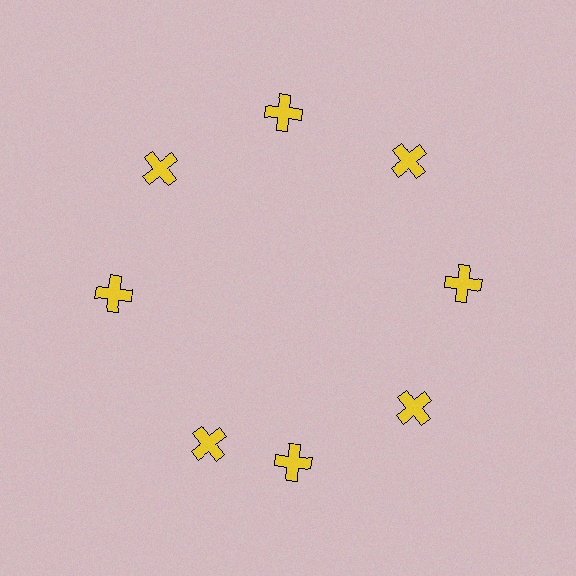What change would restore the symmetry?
The symmetry would be restored by rotating it back into even spacing with its neighbors so that all 8 crosses sit at equal angles and equal distance from the center.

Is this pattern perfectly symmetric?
No. The 8 yellow crosses are arranged in a ring, but one element near the 8 o'clock position is rotated out of alignment along the ring, breaking the 8-fold rotational symmetry.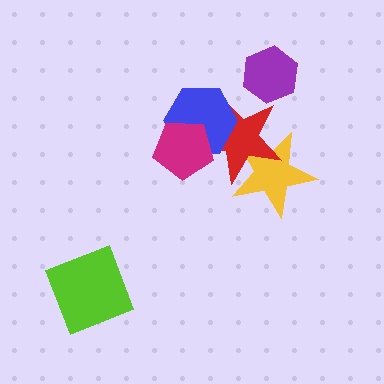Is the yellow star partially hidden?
Yes, it is partially covered by another shape.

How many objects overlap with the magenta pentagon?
2 objects overlap with the magenta pentagon.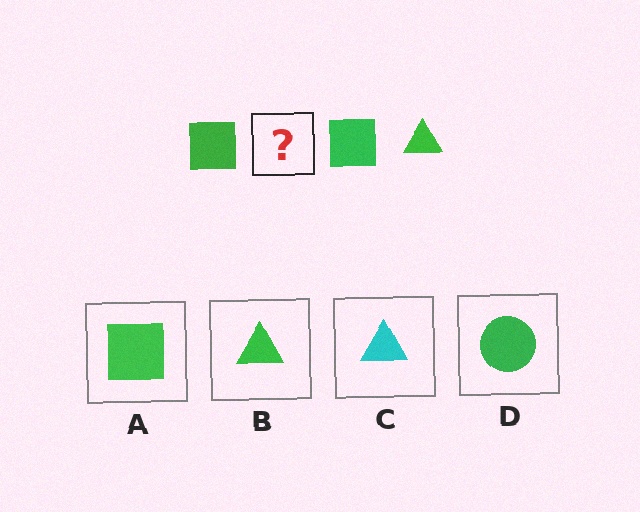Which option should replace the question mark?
Option B.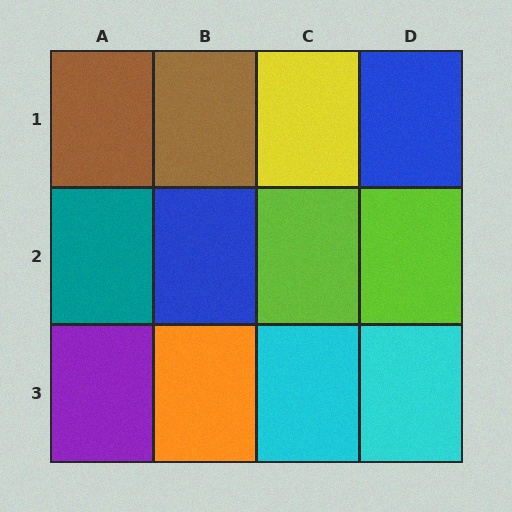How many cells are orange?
1 cell is orange.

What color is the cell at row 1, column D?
Blue.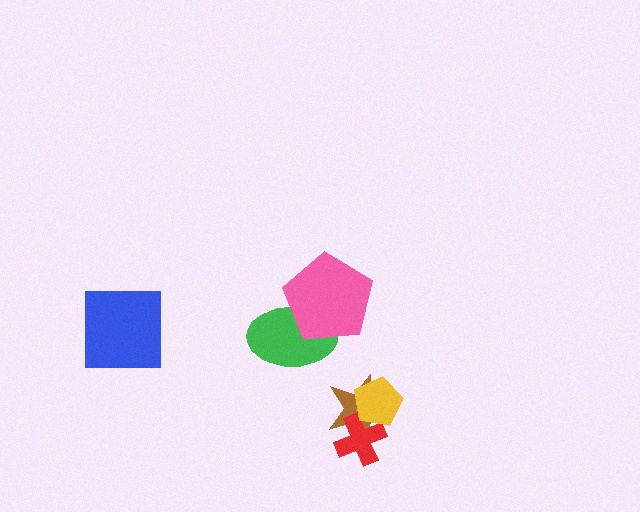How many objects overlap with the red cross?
2 objects overlap with the red cross.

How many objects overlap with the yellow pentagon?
2 objects overlap with the yellow pentagon.